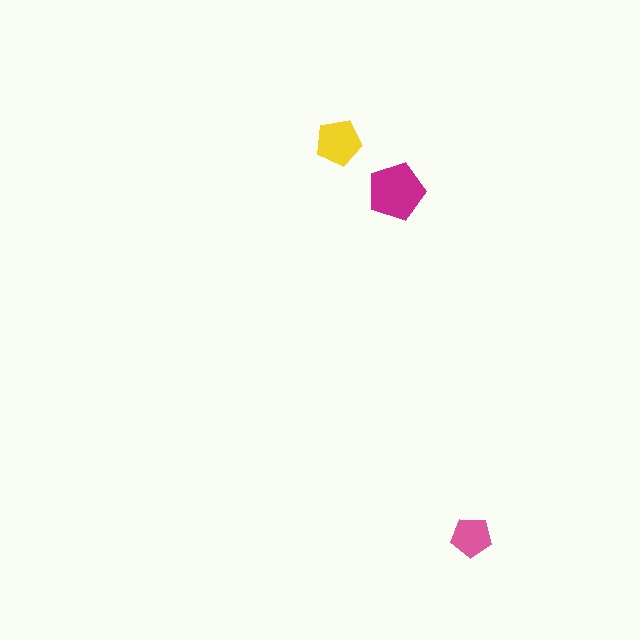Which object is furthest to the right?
The pink pentagon is rightmost.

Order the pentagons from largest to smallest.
the magenta one, the yellow one, the pink one.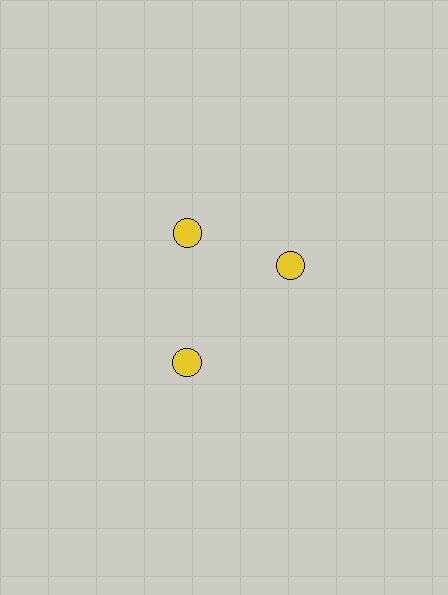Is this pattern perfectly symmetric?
No. The 3 yellow circles are arranged in a ring, but one element near the 3 o'clock position is rotated out of alignment along the ring, breaking the 3-fold rotational symmetry.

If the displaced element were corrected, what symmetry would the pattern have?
It would have 3-fold rotational symmetry — the pattern would map onto itself every 120 degrees.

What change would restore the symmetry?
The symmetry would be restored by rotating it back into even spacing with its neighbors so that all 3 circles sit at equal angles and equal distance from the center.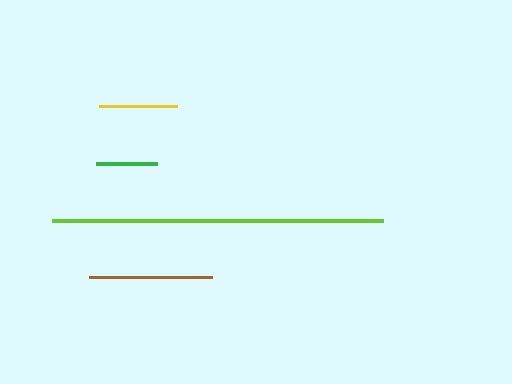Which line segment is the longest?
The lime line is the longest at approximately 330 pixels.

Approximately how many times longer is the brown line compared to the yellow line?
The brown line is approximately 1.6 times the length of the yellow line.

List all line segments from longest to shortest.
From longest to shortest: lime, brown, yellow, green.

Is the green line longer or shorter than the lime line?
The lime line is longer than the green line.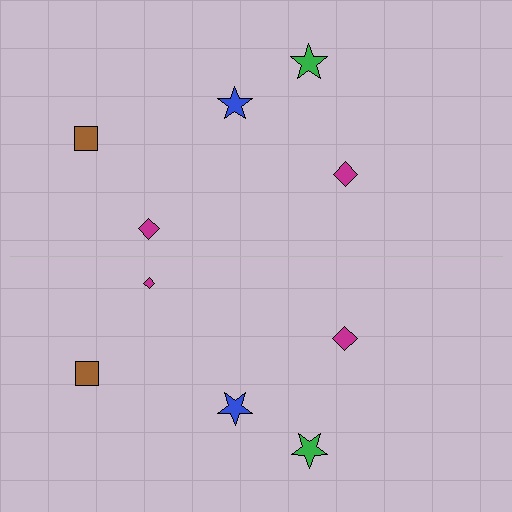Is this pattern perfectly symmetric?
No, the pattern is not perfectly symmetric. The magenta diamond on the bottom side has a different size than its mirror counterpart.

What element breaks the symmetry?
The magenta diamond on the bottom side has a different size than its mirror counterpart.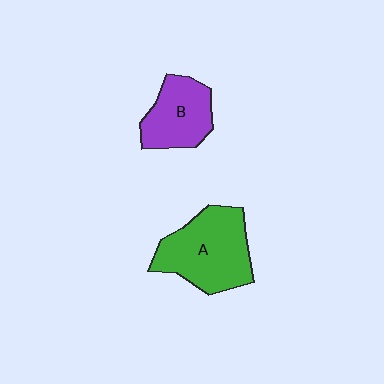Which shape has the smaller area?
Shape B (purple).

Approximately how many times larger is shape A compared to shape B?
Approximately 1.5 times.